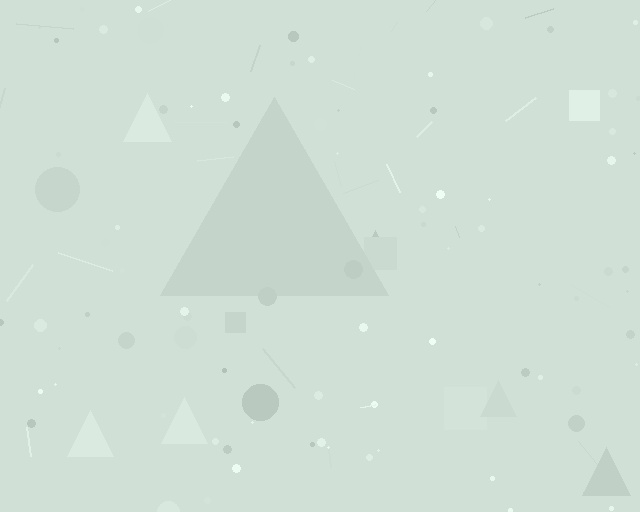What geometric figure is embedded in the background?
A triangle is embedded in the background.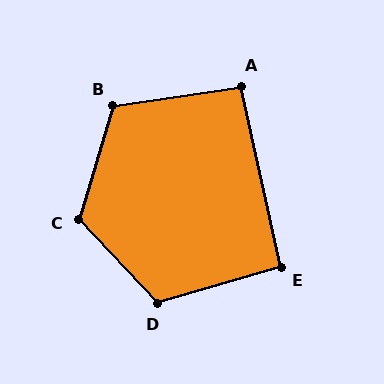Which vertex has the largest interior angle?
C, at approximately 120 degrees.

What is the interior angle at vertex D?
Approximately 117 degrees (obtuse).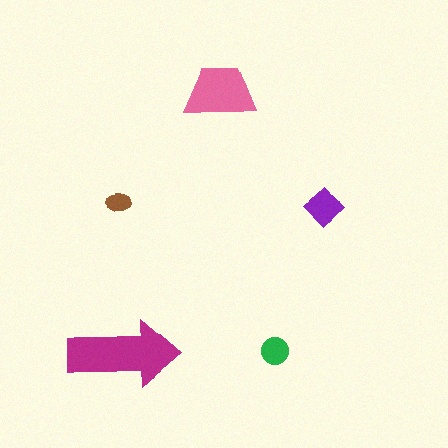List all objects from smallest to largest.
The brown ellipse, the green circle, the purple diamond, the pink trapezoid, the magenta arrow.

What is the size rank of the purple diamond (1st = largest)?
3rd.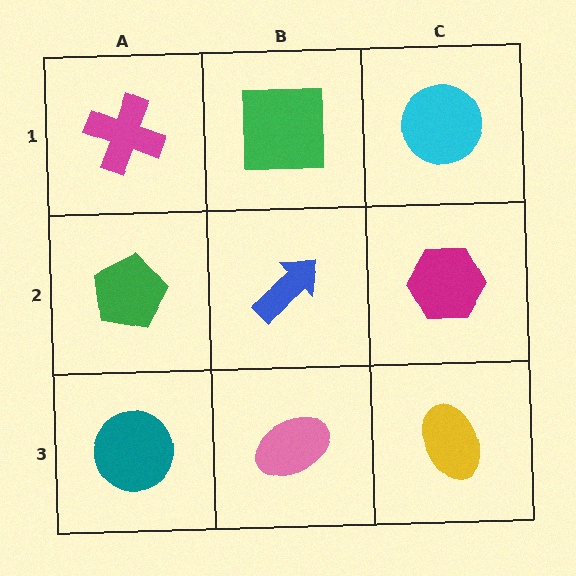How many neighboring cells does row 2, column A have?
3.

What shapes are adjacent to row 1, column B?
A blue arrow (row 2, column B), a magenta cross (row 1, column A), a cyan circle (row 1, column C).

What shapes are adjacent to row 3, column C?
A magenta hexagon (row 2, column C), a pink ellipse (row 3, column B).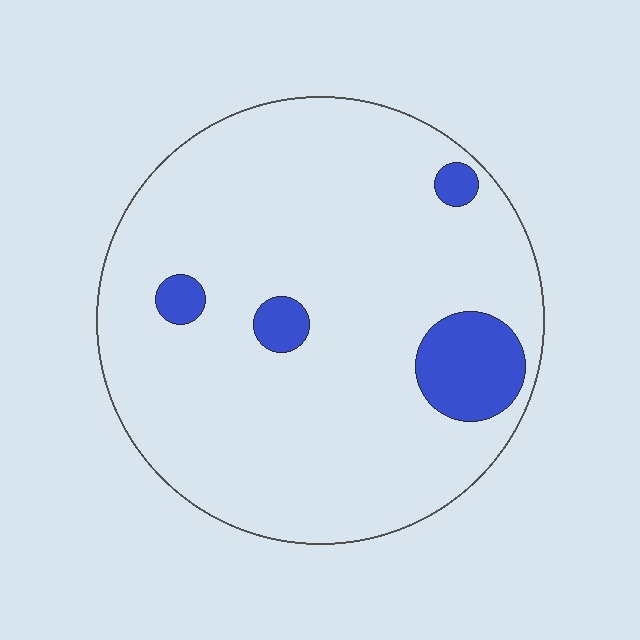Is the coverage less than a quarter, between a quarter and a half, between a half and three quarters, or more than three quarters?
Less than a quarter.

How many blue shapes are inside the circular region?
4.